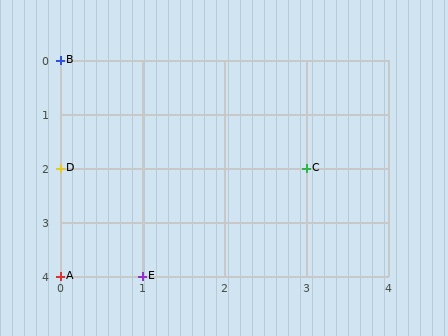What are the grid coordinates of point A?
Point A is at grid coordinates (0, 4).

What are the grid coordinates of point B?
Point B is at grid coordinates (0, 0).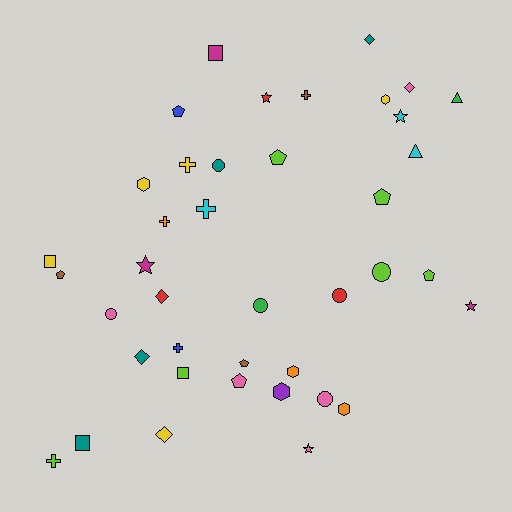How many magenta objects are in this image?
There are 3 magenta objects.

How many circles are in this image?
There are 6 circles.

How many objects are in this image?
There are 40 objects.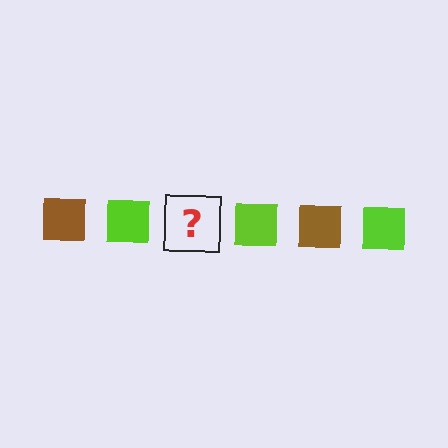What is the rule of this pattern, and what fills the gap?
The rule is that the pattern cycles through brown, lime squares. The gap should be filled with a brown square.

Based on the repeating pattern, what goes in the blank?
The blank should be a brown square.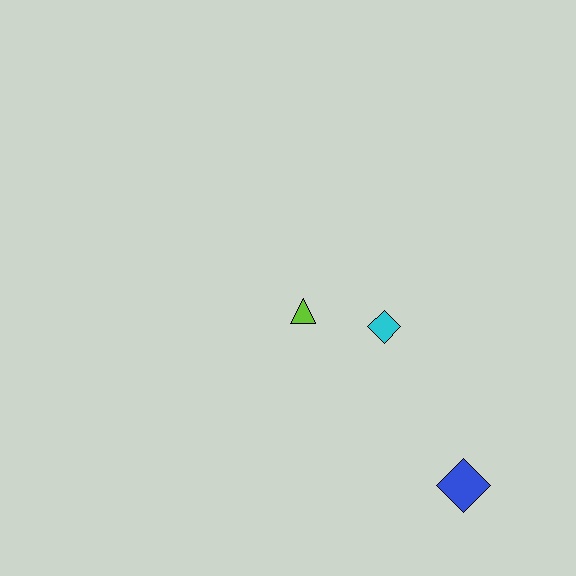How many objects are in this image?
There are 3 objects.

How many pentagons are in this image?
There are no pentagons.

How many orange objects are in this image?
There are no orange objects.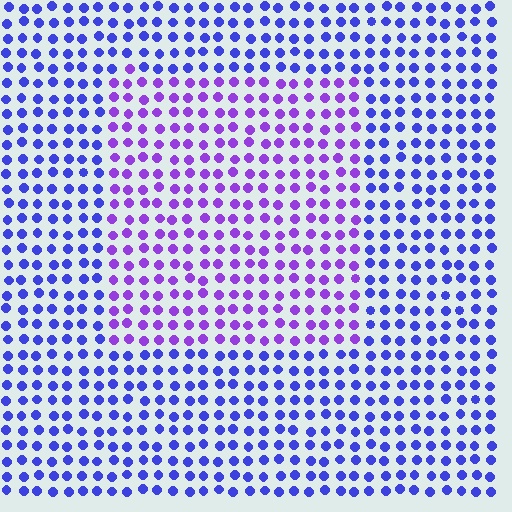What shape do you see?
I see a rectangle.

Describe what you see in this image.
The image is filled with small blue elements in a uniform arrangement. A rectangle-shaped region is visible where the elements are tinted to a slightly different hue, forming a subtle color boundary.